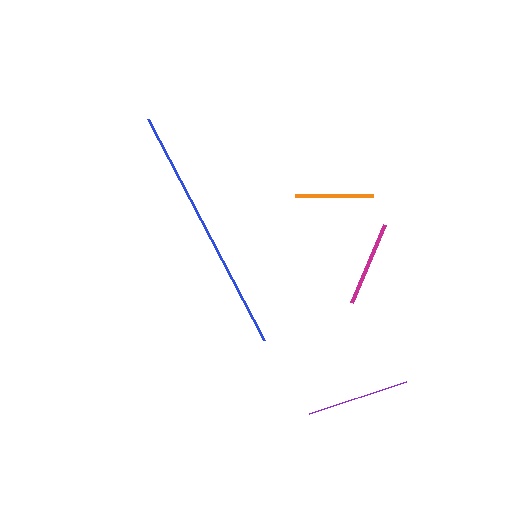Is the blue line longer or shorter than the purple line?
The blue line is longer than the purple line.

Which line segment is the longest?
The blue line is the longest at approximately 250 pixels.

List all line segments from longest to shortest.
From longest to shortest: blue, purple, magenta, orange.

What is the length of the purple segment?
The purple segment is approximately 102 pixels long.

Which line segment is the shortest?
The orange line is the shortest at approximately 78 pixels.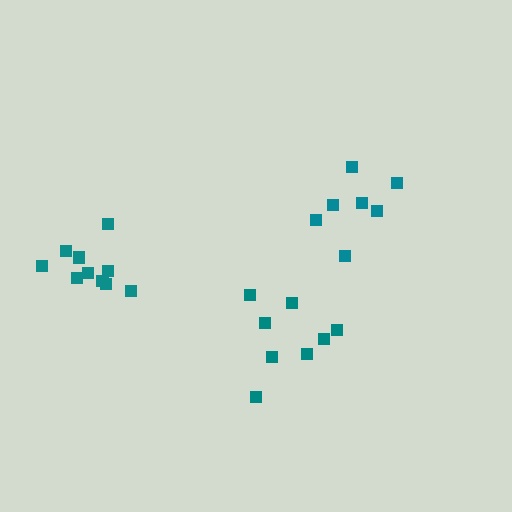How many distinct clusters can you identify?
There are 3 distinct clusters.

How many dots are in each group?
Group 1: 10 dots, Group 2: 8 dots, Group 3: 7 dots (25 total).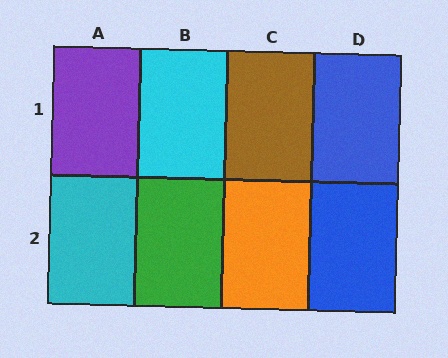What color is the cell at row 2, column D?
Blue.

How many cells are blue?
2 cells are blue.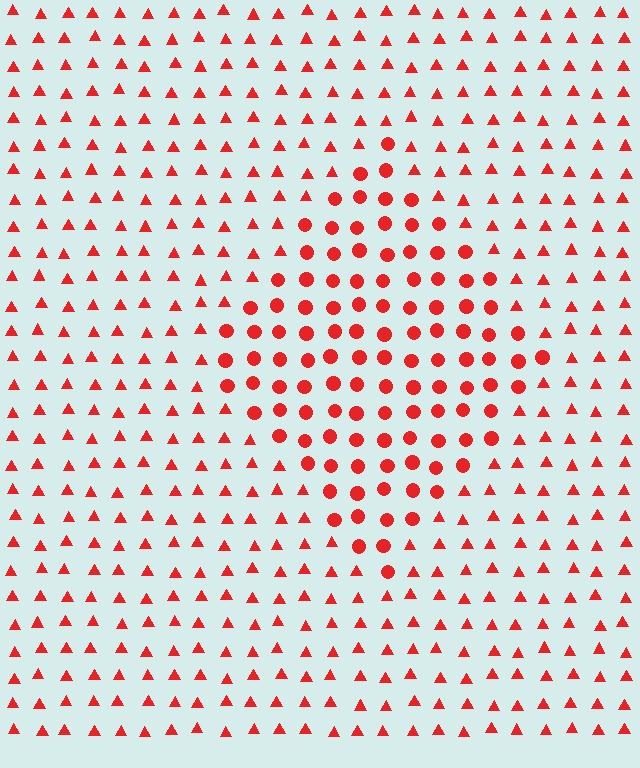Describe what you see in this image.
The image is filled with small red elements arranged in a uniform grid. A diamond-shaped region contains circles, while the surrounding area contains triangles. The boundary is defined purely by the change in element shape.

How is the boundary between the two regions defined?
The boundary is defined by a change in element shape: circles inside vs. triangles outside. All elements share the same color and spacing.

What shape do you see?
I see a diamond.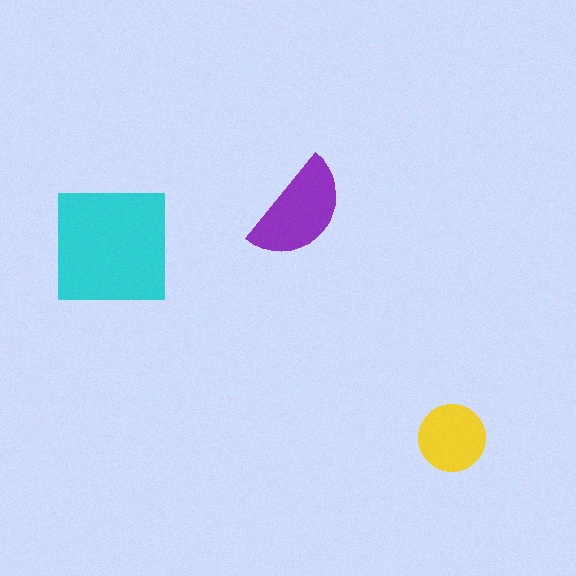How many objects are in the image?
There are 3 objects in the image.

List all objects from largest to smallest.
The cyan square, the purple semicircle, the yellow circle.